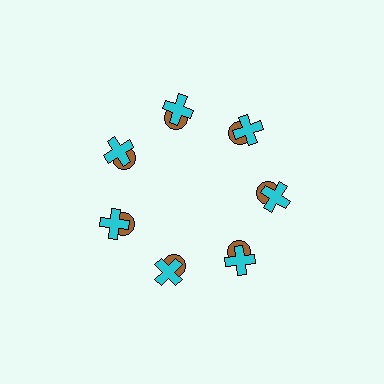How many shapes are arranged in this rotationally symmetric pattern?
There are 14 shapes, arranged in 7 groups of 2.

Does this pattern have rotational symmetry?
Yes, this pattern has 7-fold rotational symmetry. It looks the same after rotating 51 degrees around the center.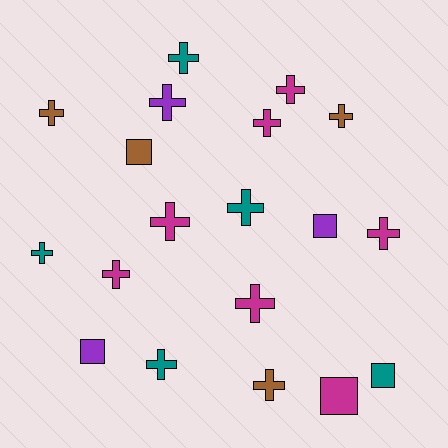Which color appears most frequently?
Magenta, with 7 objects.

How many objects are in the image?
There are 19 objects.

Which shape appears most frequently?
Cross, with 14 objects.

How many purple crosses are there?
There is 1 purple cross.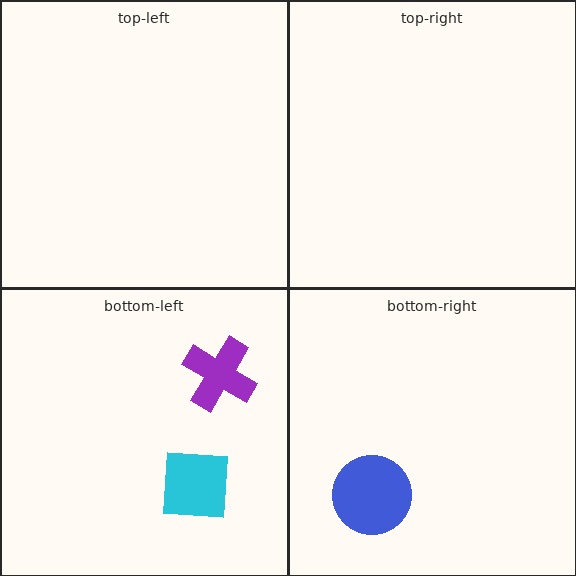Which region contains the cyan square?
The bottom-left region.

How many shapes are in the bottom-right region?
1.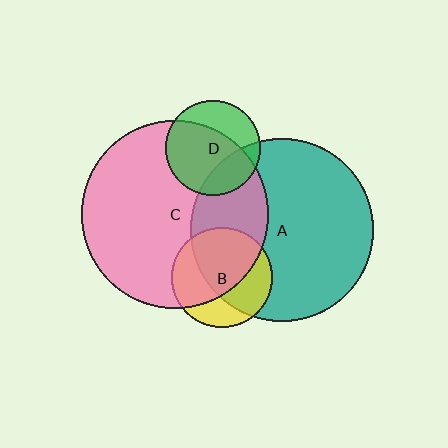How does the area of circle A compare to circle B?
Approximately 3.3 times.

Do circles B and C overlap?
Yes.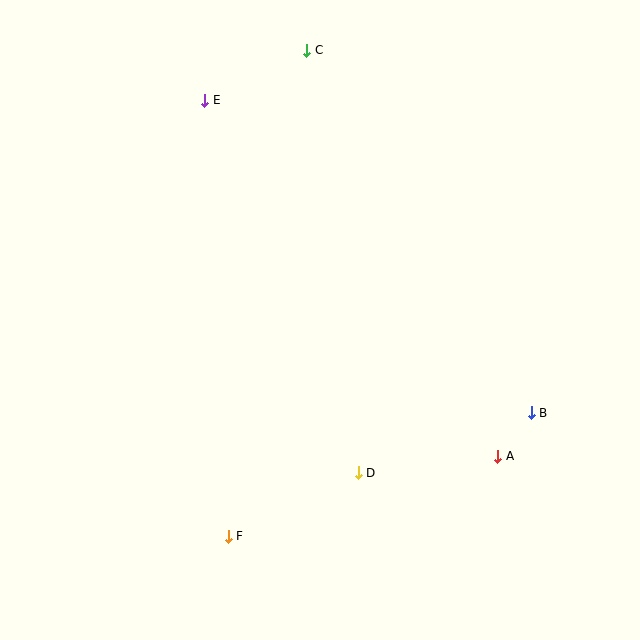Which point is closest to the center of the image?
Point D at (358, 473) is closest to the center.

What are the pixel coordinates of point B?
Point B is at (531, 413).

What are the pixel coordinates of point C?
Point C is at (307, 50).